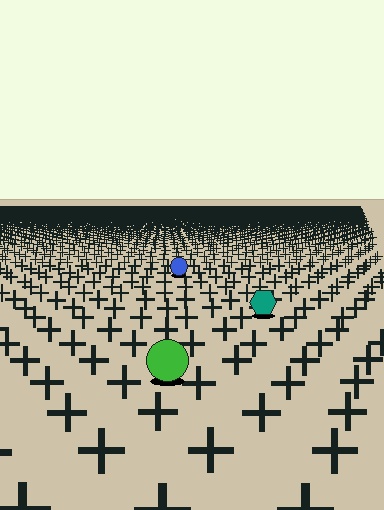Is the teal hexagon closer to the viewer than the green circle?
No. The green circle is closer — you can tell from the texture gradient: the ground texture is coarser near it.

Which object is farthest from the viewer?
The blue circle is farthest from the viewer. It appears smaller and the ground texture around it is denser.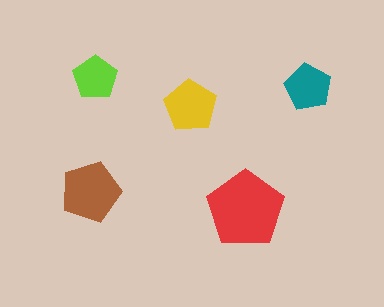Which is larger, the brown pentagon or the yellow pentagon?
The brown one.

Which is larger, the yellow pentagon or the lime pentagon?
The yellow one.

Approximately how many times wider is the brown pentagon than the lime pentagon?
About 1.5 times wider.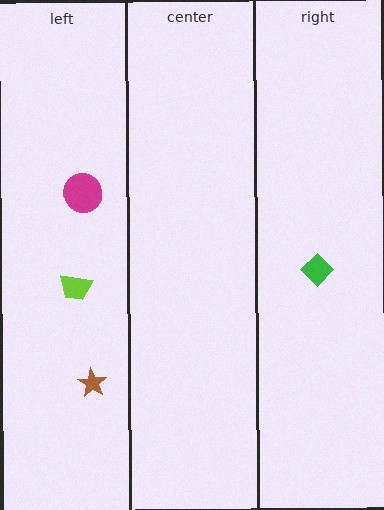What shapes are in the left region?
The brown star, the lime trapezoid, the magenta circle.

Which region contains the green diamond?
The right region.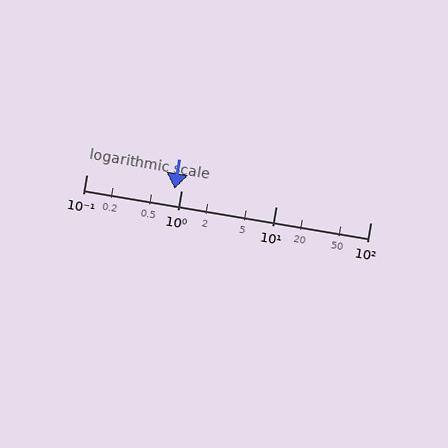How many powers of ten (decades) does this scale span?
The scale spans 3 decades, from 0.1 to 100.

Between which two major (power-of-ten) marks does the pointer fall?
The pointer is between 0.1 and 1.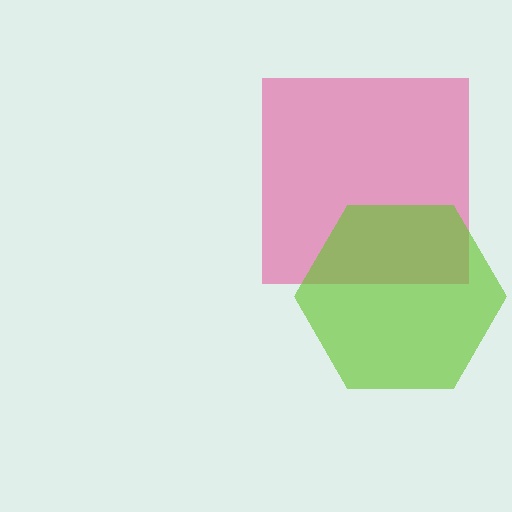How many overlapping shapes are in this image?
There are 2 overlapping shapes in the image.